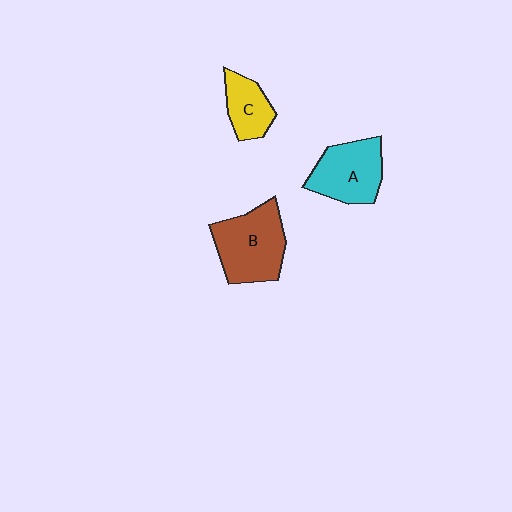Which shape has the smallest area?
Shape C (yellow).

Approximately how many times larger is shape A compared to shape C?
Approximately 1.6 times.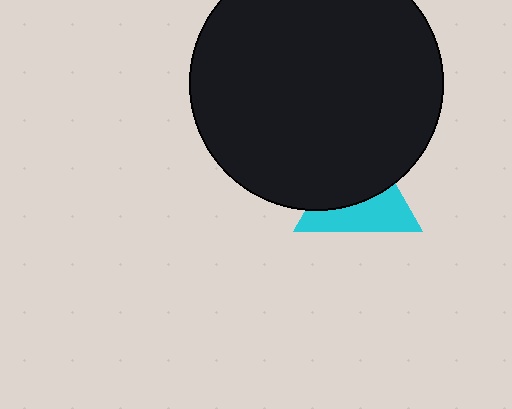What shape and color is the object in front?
The object in front is a black circle.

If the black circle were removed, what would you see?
You would see the complete cyan triangle.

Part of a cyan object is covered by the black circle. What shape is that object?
It is a triangle.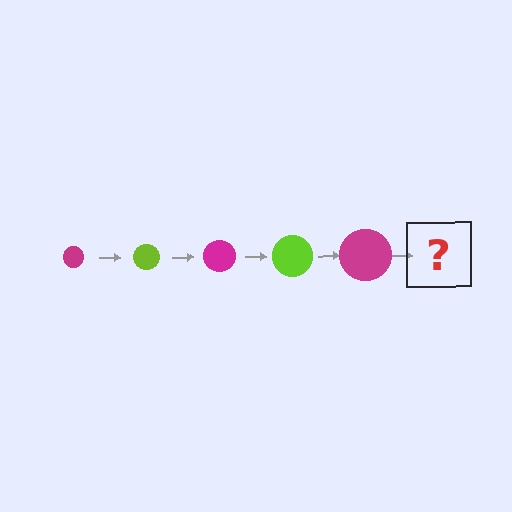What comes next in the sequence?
The next element should be a lime circle, larger than the previous one.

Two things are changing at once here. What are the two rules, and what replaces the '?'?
The two rules are that the circle grows larger each step and the color cycles through magenta and lime. The '?' should be a lime circle, larger than the previous one.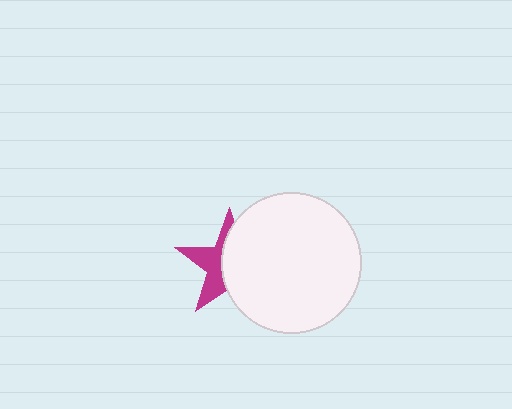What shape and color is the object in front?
The object in front is a white circle.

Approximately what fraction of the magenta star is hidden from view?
Roughly 58% of the magenta star is hidden behind the white circle.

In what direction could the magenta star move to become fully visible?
The magenta star could move left. That would shift it out from behind the white circle entirely.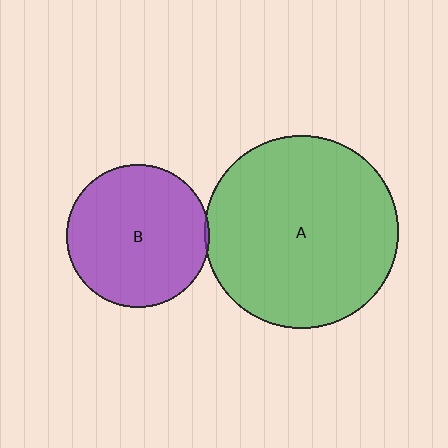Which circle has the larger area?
Circle A (green).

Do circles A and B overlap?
Yes.